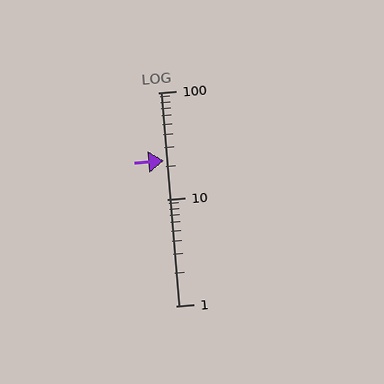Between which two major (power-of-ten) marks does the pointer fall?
The pointer is between 10 and 100.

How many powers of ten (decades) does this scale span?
The scale spans 2 decades, from 1 to 100.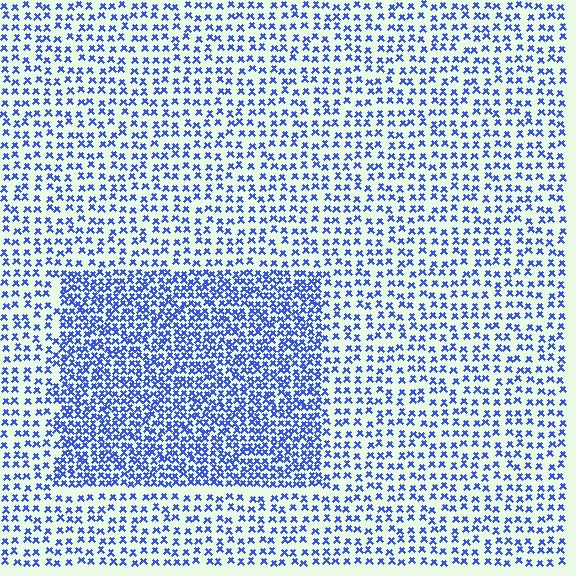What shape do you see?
I see a rectangle.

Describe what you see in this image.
The image contains small blue elements arranged at two different densities. A rectangle-shaped region is visible where the elements are more densely packed than the surrounding area.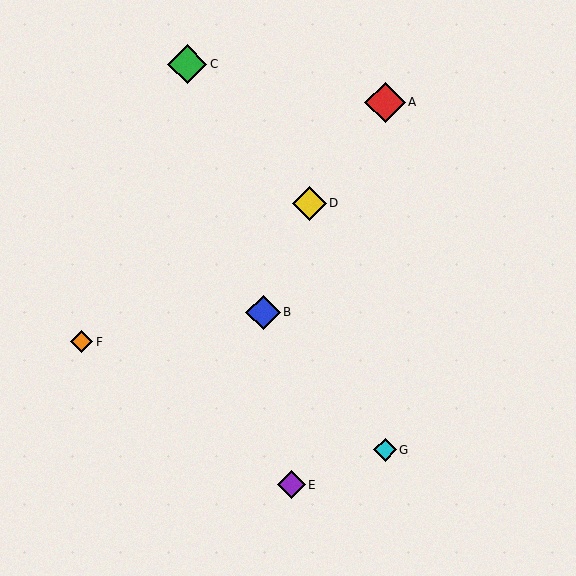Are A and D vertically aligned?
No, A is at x≈385 and D is at x≈310.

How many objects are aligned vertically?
2 objects (A, G) are aligned vertically.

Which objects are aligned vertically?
Objects A, G are aligned vertically.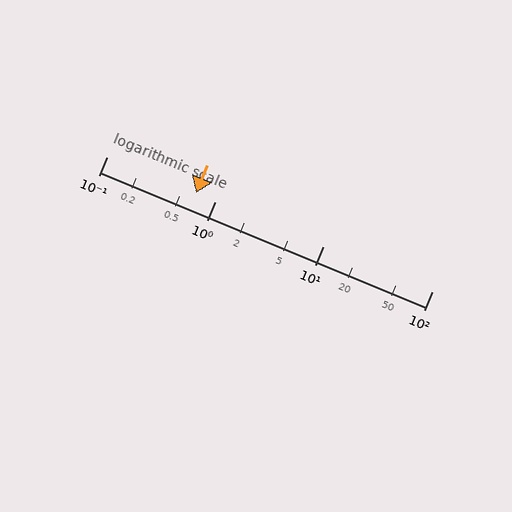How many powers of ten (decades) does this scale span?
The scale spans 3 decades, from 0.1 to 100.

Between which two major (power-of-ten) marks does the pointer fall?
The pointer is between 0.1 and 1.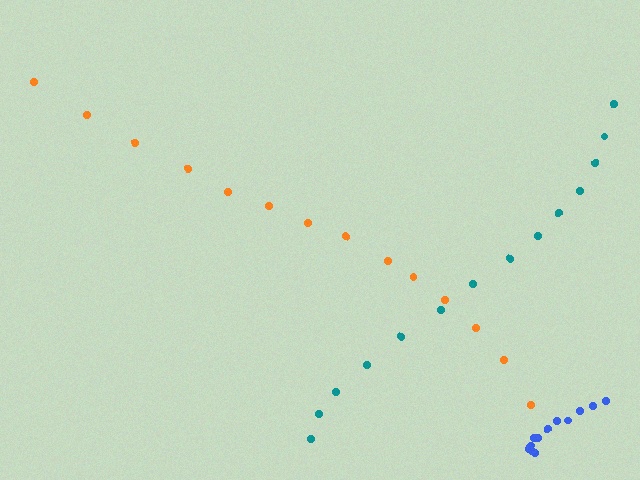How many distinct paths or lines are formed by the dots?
There are 3 distinct paths.